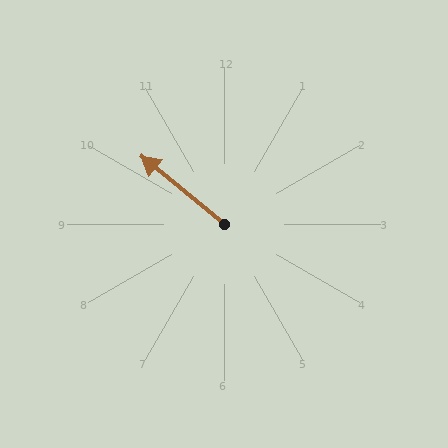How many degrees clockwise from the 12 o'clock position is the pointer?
Approximately 309 degrees.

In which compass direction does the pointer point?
Northwest.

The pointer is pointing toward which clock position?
Roughly 10 o'clock.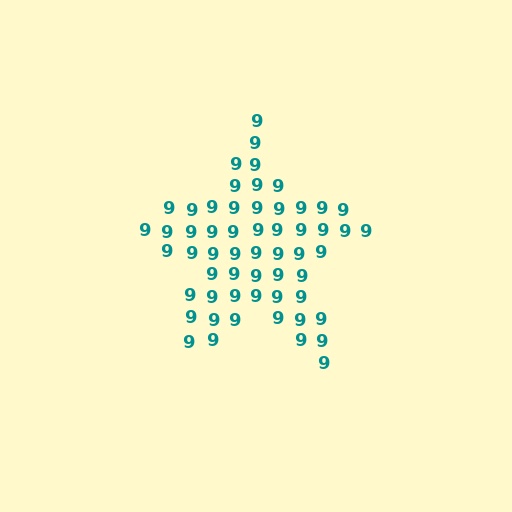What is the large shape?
The large shape is a star.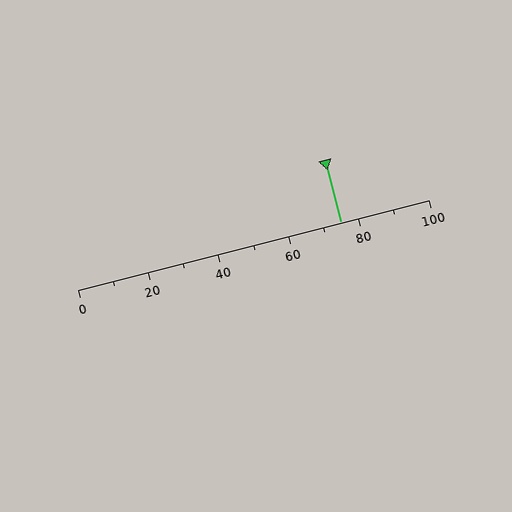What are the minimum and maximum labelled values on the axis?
The axis runs from 0 to 100.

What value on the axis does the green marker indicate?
The marker indicates approximately 75.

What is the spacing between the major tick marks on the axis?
The major ticks are spaced 20 apart.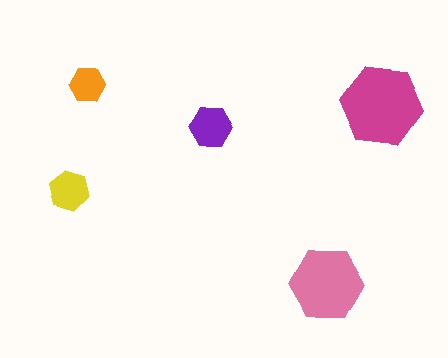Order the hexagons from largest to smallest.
the magenta one, the pink one, the purple one, the yellow one, the orange one.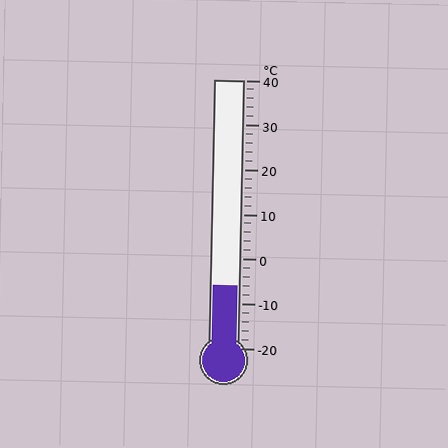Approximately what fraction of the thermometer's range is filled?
The thermometer is filled to approximately 25% of its range.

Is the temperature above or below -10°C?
The temperature is above -10°C.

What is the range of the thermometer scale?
The thermometer scale ranges from -20°C to 40°C.